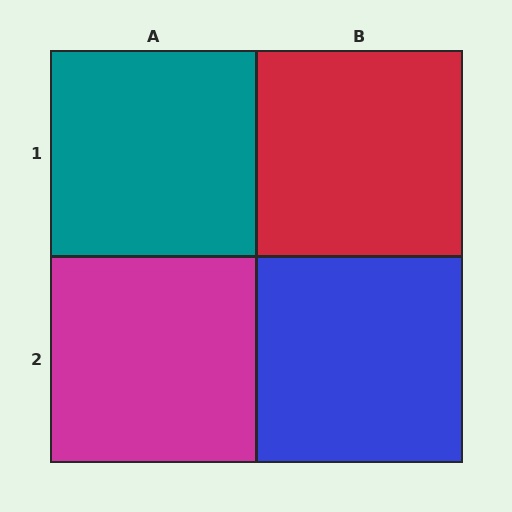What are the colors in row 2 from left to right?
Magenta, blue.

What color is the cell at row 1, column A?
Teal.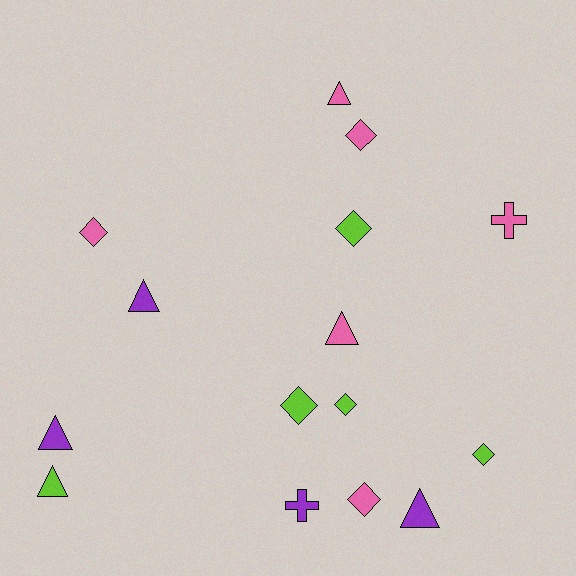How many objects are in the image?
There are 15 objects.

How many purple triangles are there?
There are 3 purple triangles.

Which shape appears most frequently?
Diamond, with 7 objects.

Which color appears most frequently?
Pink, with 6 objects.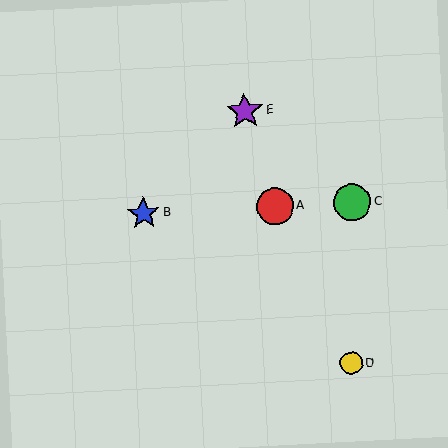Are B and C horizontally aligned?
Yes, both are at y≈213.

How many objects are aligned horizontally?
3 objects (A, B, C) are aligned horizontally.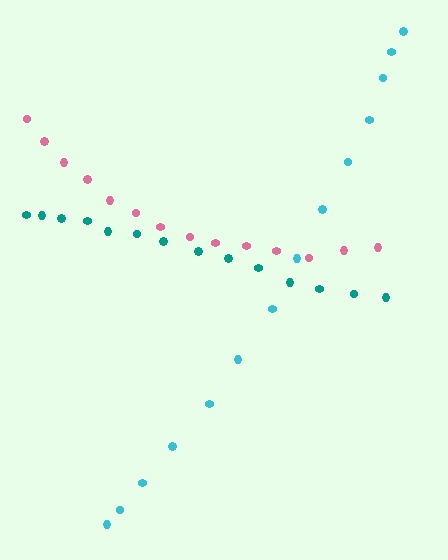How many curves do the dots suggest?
There are 3 distinct paths.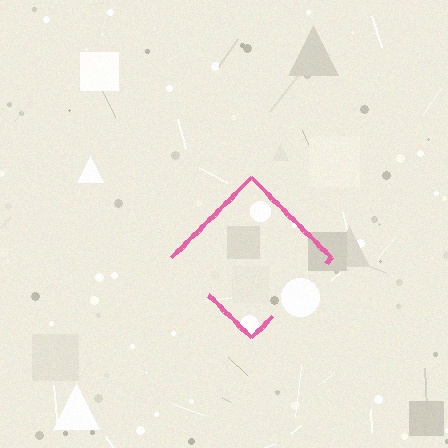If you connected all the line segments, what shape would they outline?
They would outline a diamond.